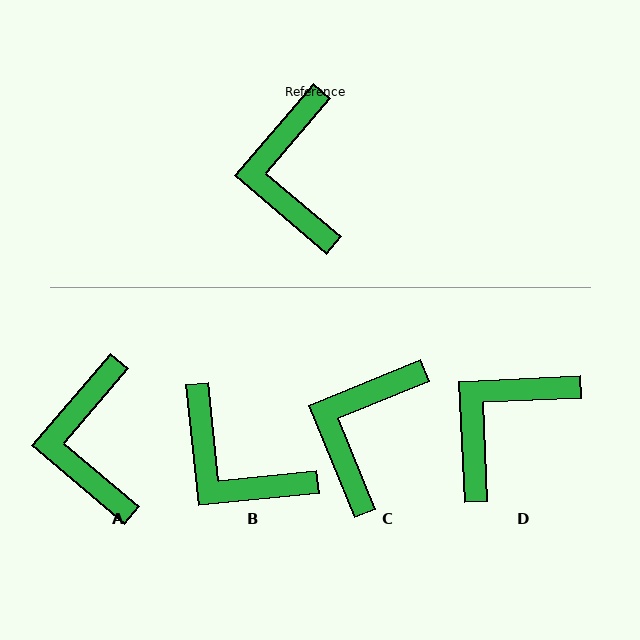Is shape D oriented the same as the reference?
No, it is off by about 47 degrees.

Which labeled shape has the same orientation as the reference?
A.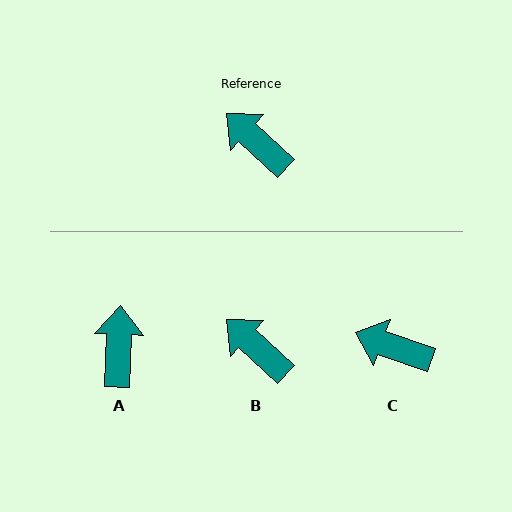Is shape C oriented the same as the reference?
No, it is off by about 23 degrees.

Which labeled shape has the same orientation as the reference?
B.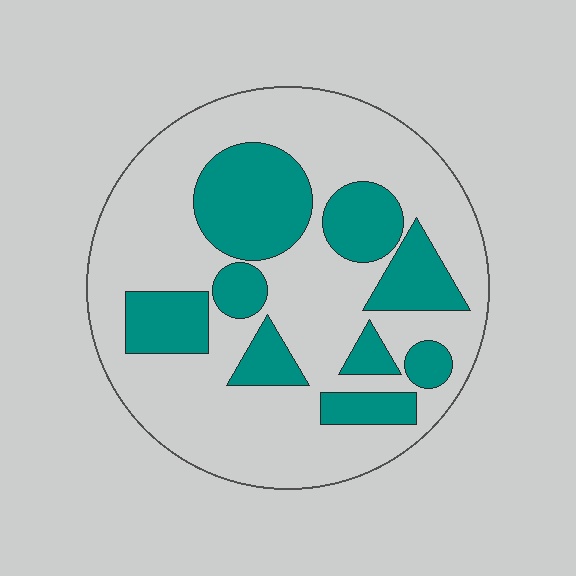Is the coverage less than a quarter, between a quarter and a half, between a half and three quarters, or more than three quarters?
Between a quarter and a half.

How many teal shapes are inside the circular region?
9.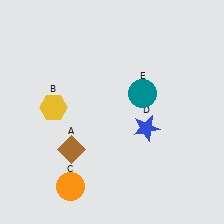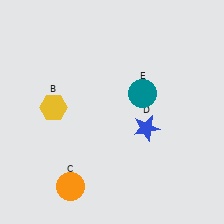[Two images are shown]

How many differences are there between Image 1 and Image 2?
There is 1 difference between the two images.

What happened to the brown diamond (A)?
The brown diamond (A) was removed in Image 2. It was in the bottom-left area of Image 1.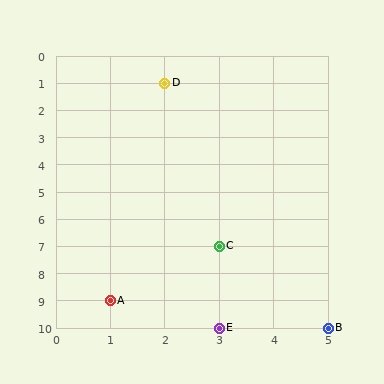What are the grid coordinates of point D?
Point D is at grid coordinates (2, 1).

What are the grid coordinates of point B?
Point B is at grid coordinates (5, 10).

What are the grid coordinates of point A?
Point A is at grid coordinates (1, 9).